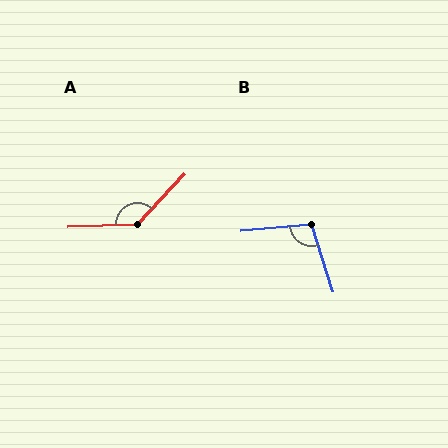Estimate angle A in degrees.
Approximately 135 degrees.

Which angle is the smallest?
B, at approximately 102 degrees.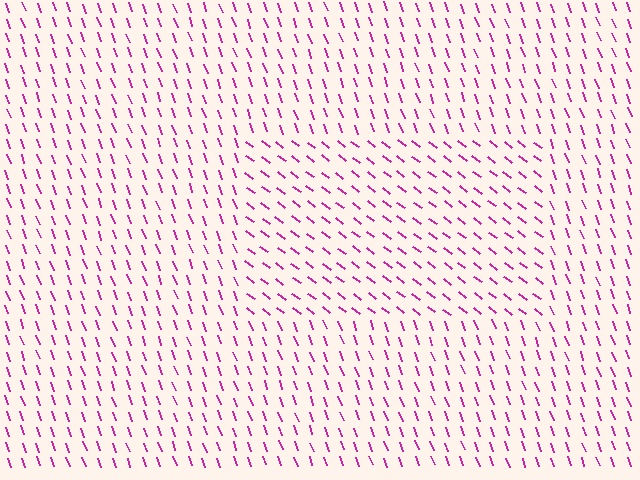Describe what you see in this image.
The image is filled with small magenta line segments. A rectangle region in the image has lines oriented differently from the surrounding lines, creating a visible texture boundary.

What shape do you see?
I see a rectangle.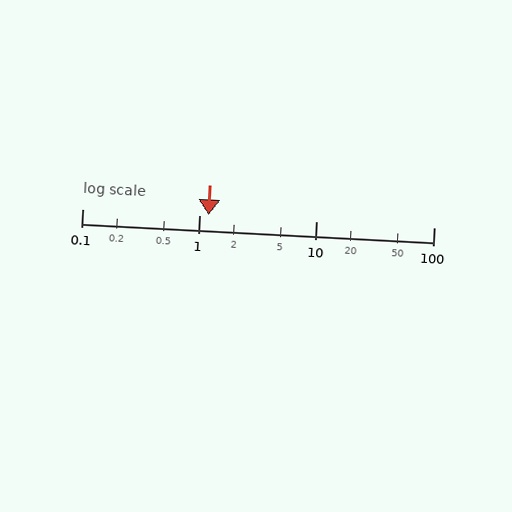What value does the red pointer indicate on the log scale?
The pointer indicates approximately 1.2.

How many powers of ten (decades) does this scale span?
The scale spans 3 decades, from 0.1 to 100.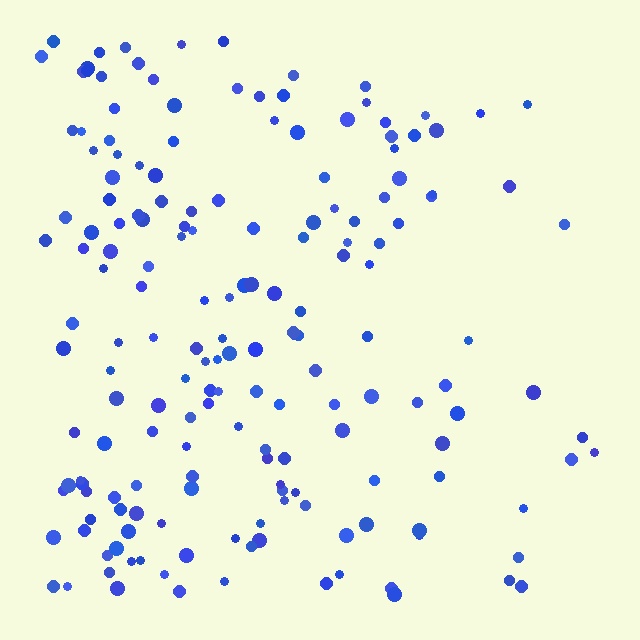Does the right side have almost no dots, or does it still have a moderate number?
Still a moderate number, just noticeably fewer than the left.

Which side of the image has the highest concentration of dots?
The left.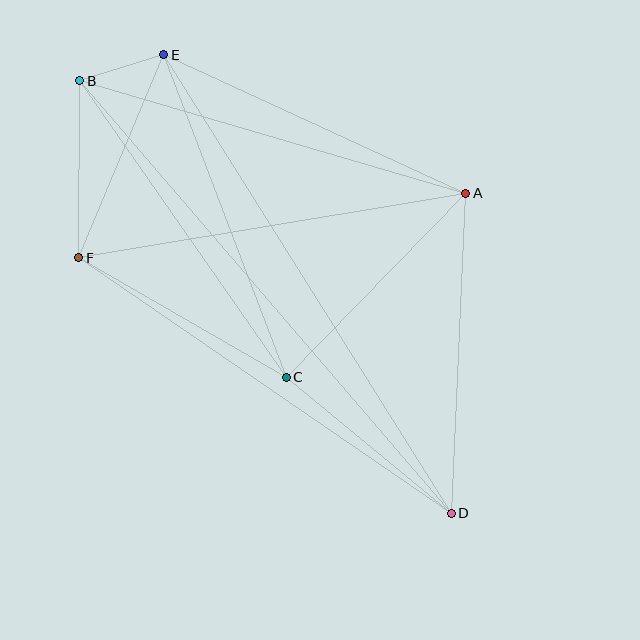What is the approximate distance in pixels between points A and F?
The distance between A and F is approximately 393 pixels.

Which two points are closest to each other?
Points B and E are closest to each other.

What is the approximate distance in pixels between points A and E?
The distance between A and E is approximately 332 pixels.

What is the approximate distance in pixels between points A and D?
The distance between A and D is approximately 320 pixels.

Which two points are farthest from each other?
Points B and D are farthest from each other.